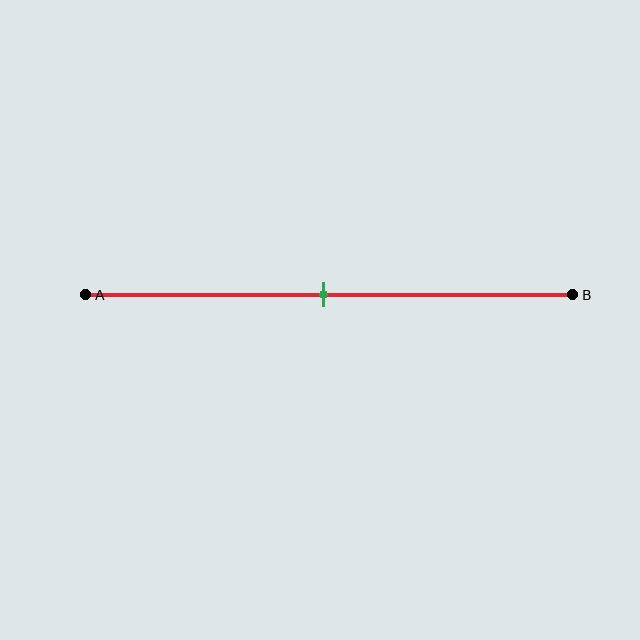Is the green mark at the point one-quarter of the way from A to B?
No, the mark is at about 50% from A, not at the 25% one-quarter point.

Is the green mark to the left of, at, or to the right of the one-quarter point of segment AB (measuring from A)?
The green mark is to the right of the one-quarter point of segment AB.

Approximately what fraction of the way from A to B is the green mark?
The green mark is approximately 50% of the way from A to B.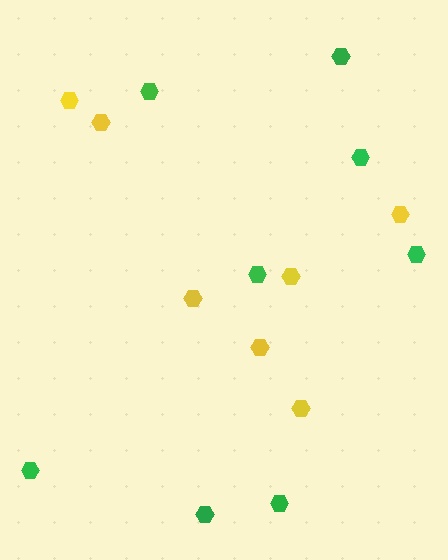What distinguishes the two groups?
There are 2 groups: one group of green hexagons (8) and one group of yellow hexagons (7).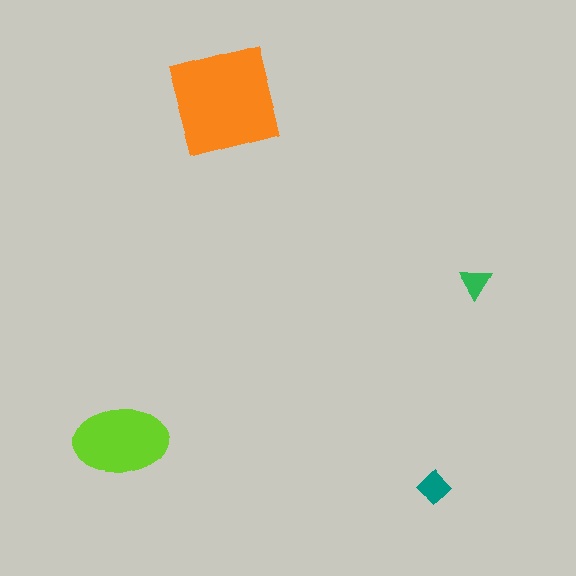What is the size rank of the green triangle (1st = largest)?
4th.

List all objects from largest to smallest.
The orange square, the lime ellipse, the teal diamond, the green triangle.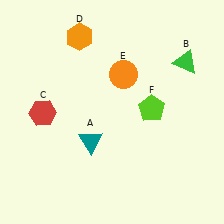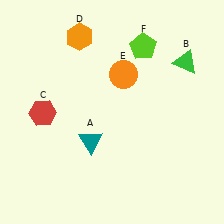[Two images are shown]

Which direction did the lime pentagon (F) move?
The lime pentagon (F) moved up.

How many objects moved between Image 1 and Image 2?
1 object moved between the two images.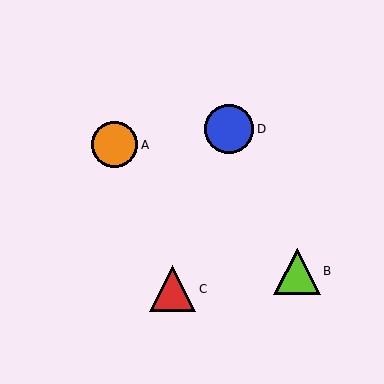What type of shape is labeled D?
Shape D is a blue circle.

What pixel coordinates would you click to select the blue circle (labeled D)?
Click at (229, 129) to select the blue circle D.